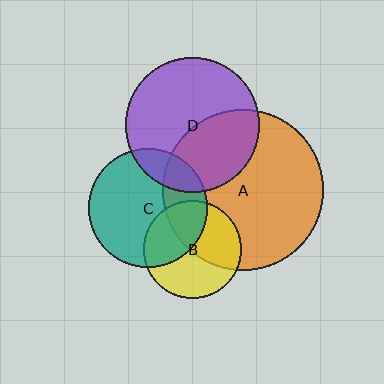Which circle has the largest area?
Circle A (orange).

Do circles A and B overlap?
Yes.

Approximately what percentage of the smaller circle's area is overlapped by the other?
Approximately 45%.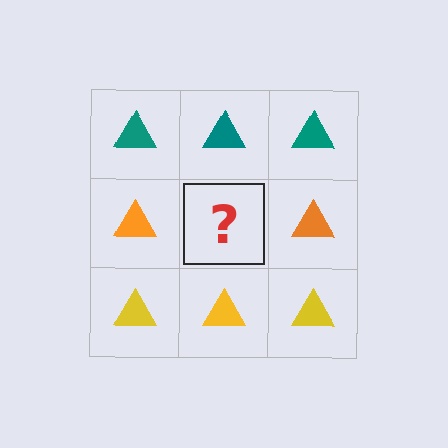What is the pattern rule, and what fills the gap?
The rule is that each row has a consistent color. The gap should be filled with an orange triangle.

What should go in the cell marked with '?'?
The missing cell should contain an orange triangle.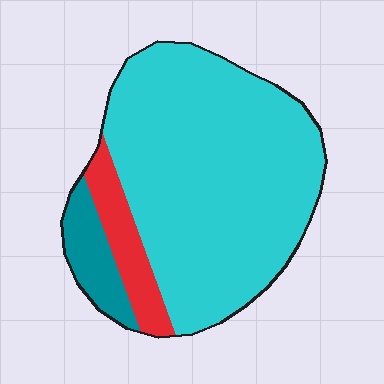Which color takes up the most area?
Cyan, at roughly 80%.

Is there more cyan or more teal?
Cyan.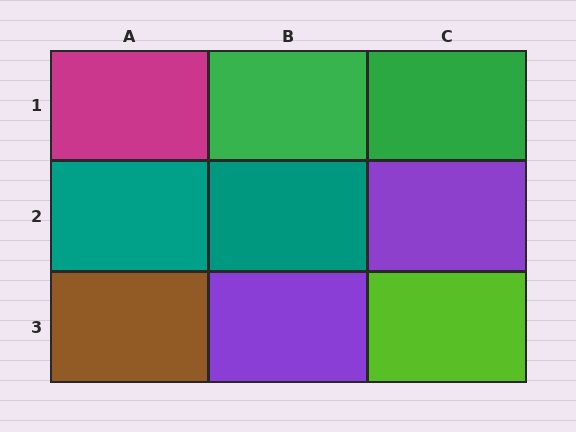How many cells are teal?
2 cells are teal.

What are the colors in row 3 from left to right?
Brown, purple, lime.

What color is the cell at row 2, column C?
Purple.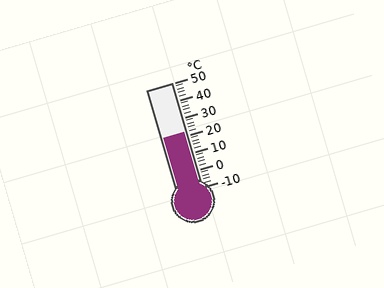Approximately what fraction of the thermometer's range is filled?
The thermometer is filled to approximately 55% of its range.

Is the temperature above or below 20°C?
The temperature is above 20°C.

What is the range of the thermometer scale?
The thermometer scale ranges from -10°C to 50°C.